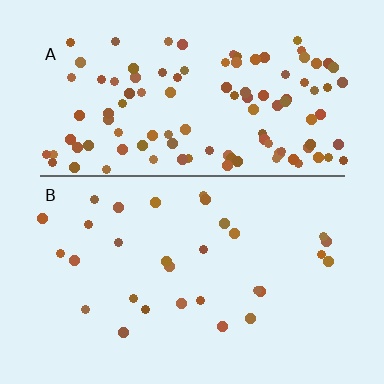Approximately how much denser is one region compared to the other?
Approximately 3.7× — region A over region B.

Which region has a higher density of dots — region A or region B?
A (the top).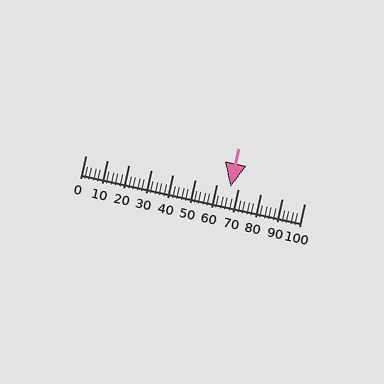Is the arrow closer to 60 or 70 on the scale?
The arrow is closer to 70.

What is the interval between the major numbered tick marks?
The major tick marks are spaced 10 units apart.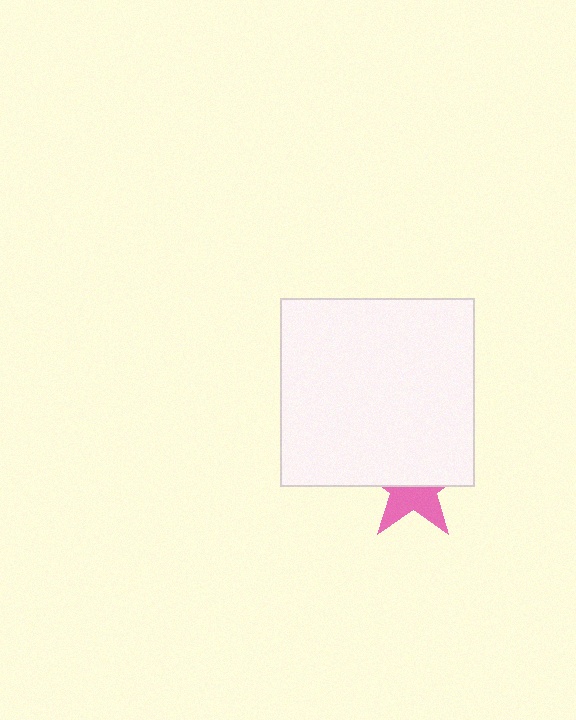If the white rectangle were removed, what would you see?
You would see the complete pink star.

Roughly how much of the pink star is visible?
A small part of it is visible (roughly 44%).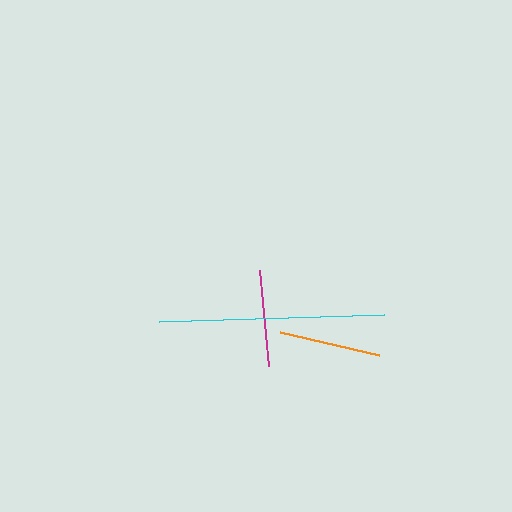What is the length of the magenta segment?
The magenta segment is approximately 96 pixels long.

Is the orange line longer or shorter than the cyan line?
The cyan line is longer than the orange line.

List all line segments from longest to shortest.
From longest to shortest: cyan, orange, magenta.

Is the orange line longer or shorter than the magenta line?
The orange line is longer than the magenta line.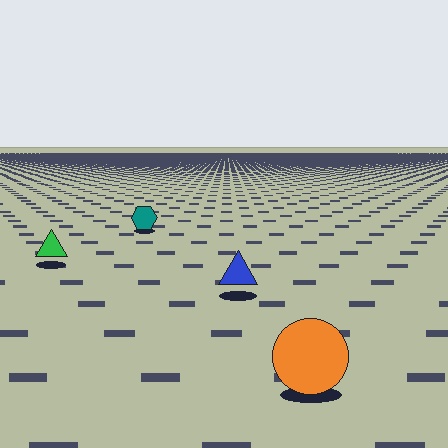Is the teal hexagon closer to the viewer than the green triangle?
No. The green triangle is closer — you can tell from the texture gradient: the ground texture is coarser near it.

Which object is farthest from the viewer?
The teal hexagon is farthest from the viewer. It appears smaller and the ground texture around it is denser.